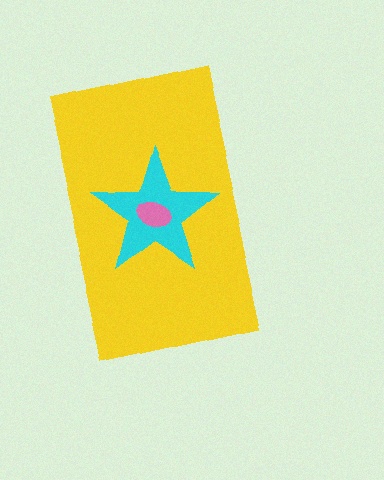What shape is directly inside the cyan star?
The pink ellipse.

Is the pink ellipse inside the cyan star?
Yes.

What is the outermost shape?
The yellow rectangle.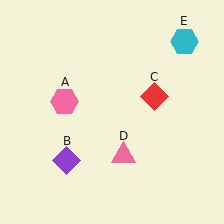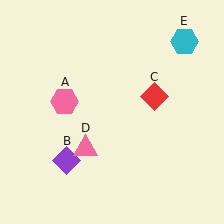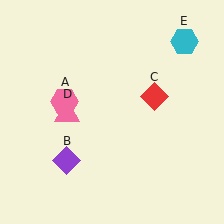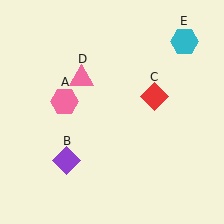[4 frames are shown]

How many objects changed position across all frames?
1 object changed position: pink triangle (object D).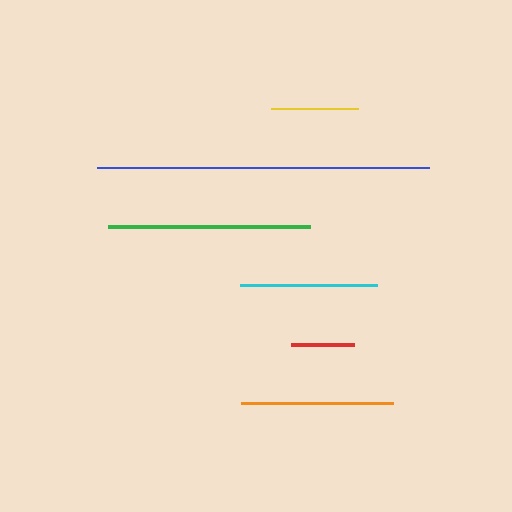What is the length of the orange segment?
The orange segment is approximately 151 pixels long.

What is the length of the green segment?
The green segment is approximately 202 pixels long.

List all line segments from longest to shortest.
From longest to shortest: blue, green, orange, cyan, yellow, red.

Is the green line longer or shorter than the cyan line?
The green line is longer than the cyan line.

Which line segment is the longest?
The blue line is the longest at approximately 332 pixels.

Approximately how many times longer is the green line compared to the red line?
The green line is approximately 3.2 times the length of the red line.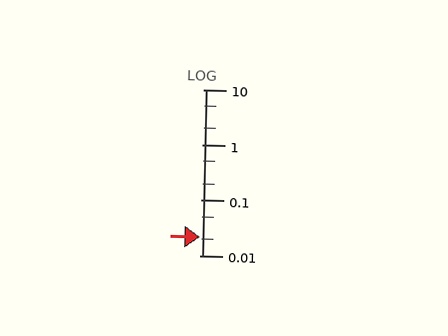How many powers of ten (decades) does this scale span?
The scale spans 3 decades, from 0.01 to 10.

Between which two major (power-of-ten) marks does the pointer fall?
The pointer is between 0.01 and 0.1.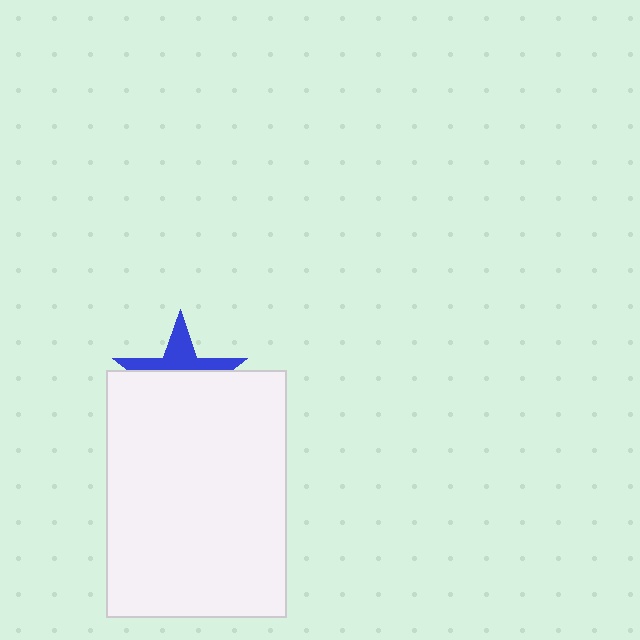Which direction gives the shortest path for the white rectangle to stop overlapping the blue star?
Moving down gives the shortest separation.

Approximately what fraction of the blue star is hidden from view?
Roughly 62% of the blue star is hidden behind the white rectangle.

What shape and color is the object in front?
The object in front is a white rectangle.